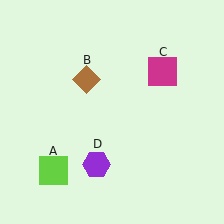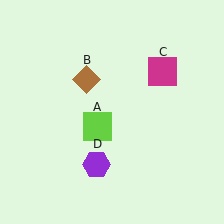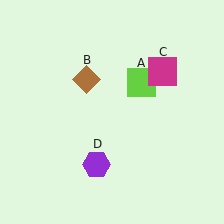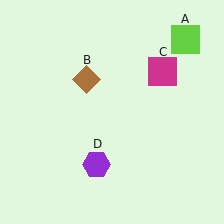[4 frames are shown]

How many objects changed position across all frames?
1 object changed position: lime square (object A).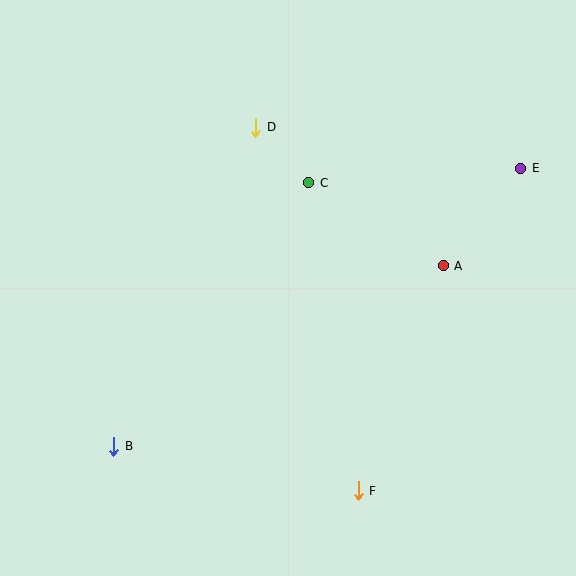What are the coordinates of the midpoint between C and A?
The midpoint between C and A is at (376, 224).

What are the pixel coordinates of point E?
Point E is at (521, 168).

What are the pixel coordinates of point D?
Point D is at (256, 127).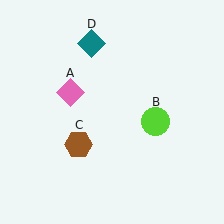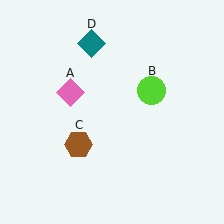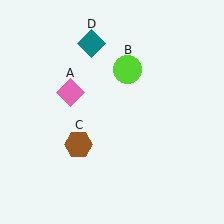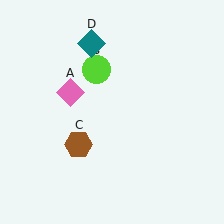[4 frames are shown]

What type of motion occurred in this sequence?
The lime circle (object B) rotated counterclockwise around the center of the scene.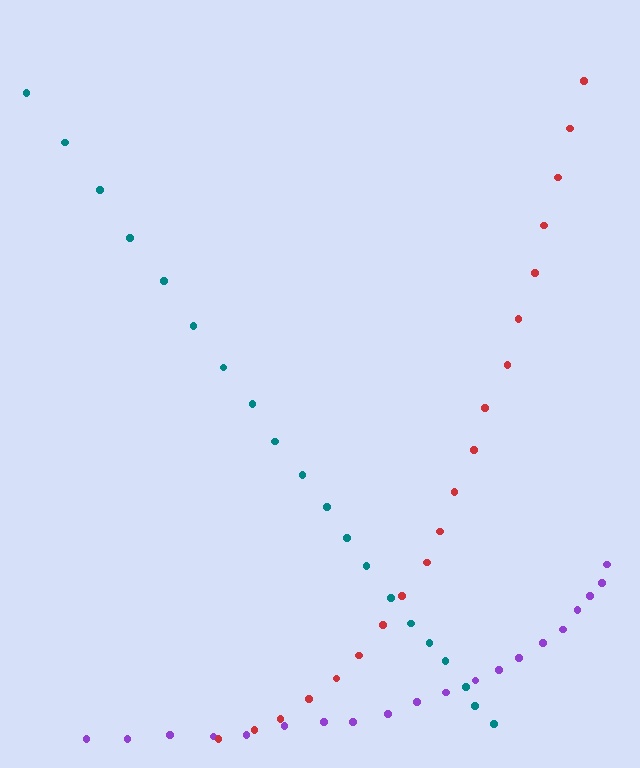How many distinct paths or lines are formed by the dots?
There are 3 distinct paths.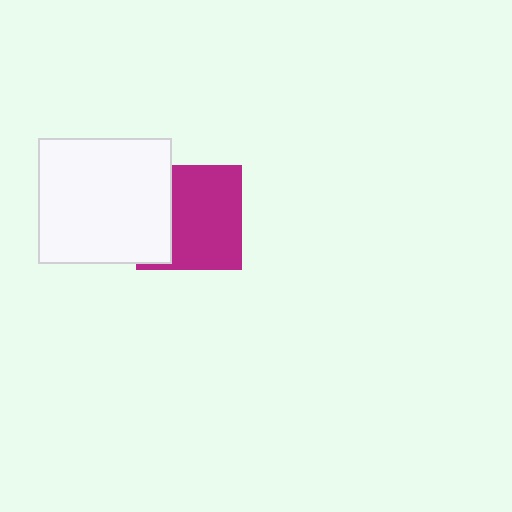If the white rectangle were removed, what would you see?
You would see the complete magenta square.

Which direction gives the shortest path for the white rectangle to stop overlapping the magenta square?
Moving left gives the shortest separation.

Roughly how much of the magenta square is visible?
Most of it is visible (roughly 68%).